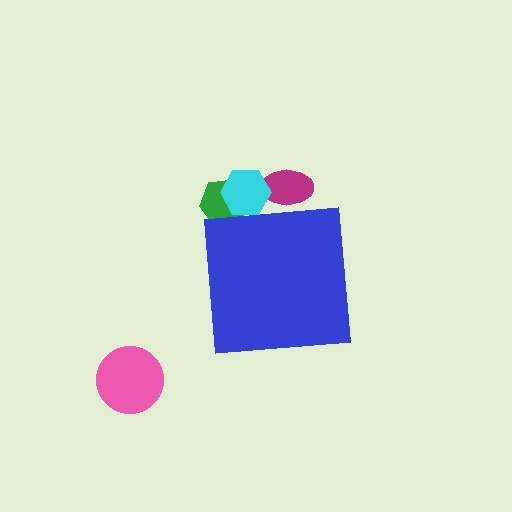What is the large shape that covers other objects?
A blue square.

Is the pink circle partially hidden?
No, the pink circle is fully visible.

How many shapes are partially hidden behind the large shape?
3 shapes are partially hidden.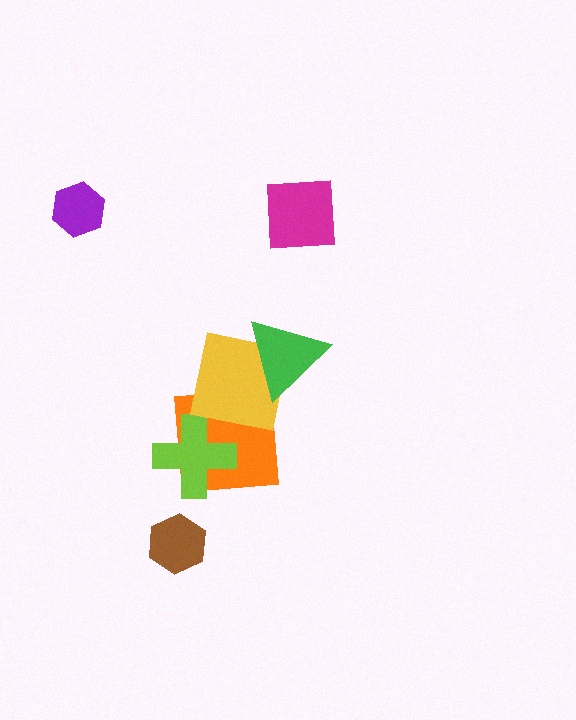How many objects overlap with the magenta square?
0 objects overlap with the magenta square.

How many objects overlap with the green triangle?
1 object overlaps with the green triangle.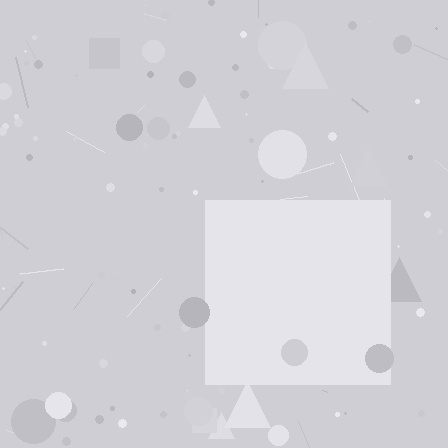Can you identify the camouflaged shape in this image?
The camouflaged shape is a square.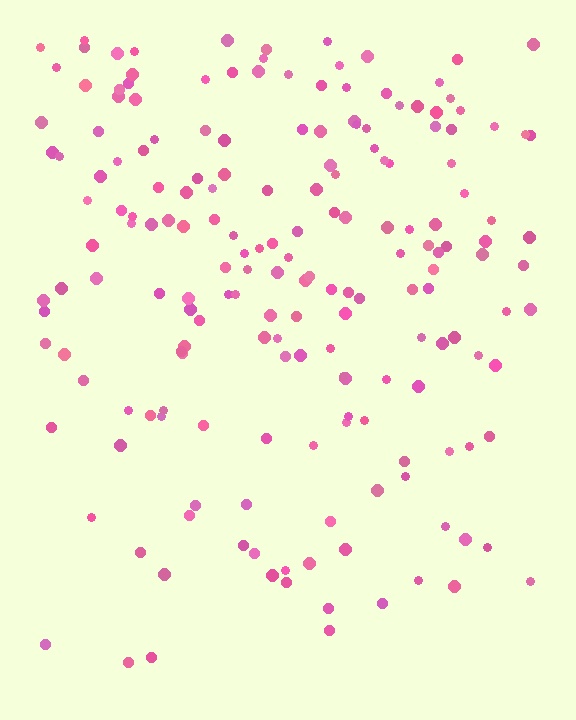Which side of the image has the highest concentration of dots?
The top.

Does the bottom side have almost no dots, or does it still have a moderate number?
Still a moderate number, just noticeably fewer than the top.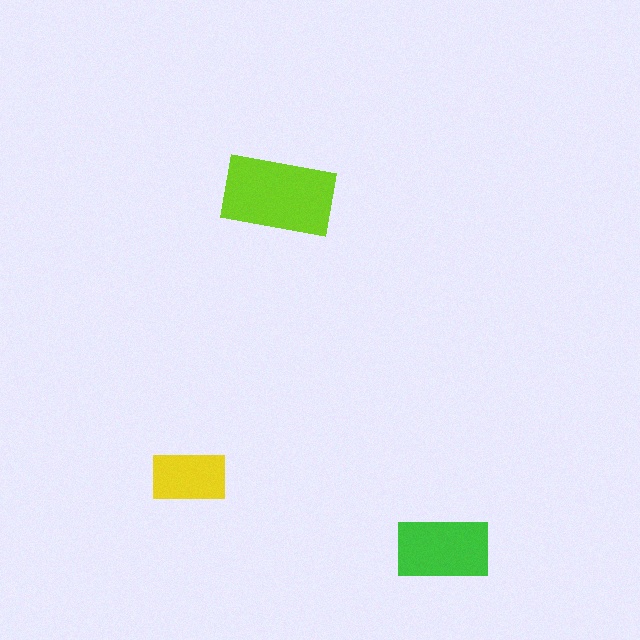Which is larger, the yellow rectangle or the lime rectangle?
The lime one.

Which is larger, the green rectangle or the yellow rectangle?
The green one.